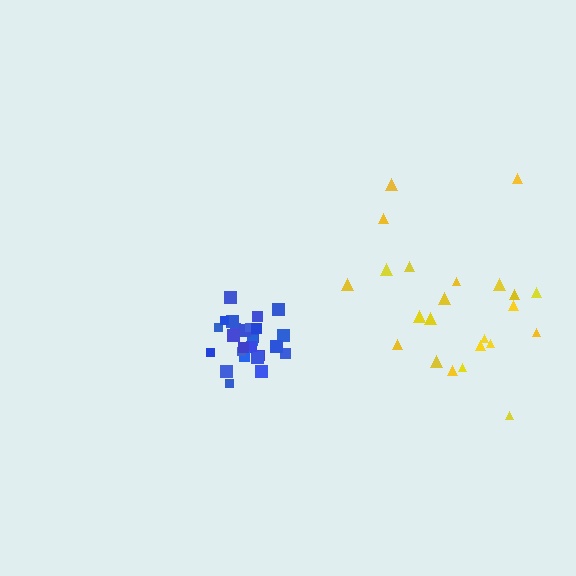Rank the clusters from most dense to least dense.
blue, yellow.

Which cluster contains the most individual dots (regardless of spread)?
Blue (27).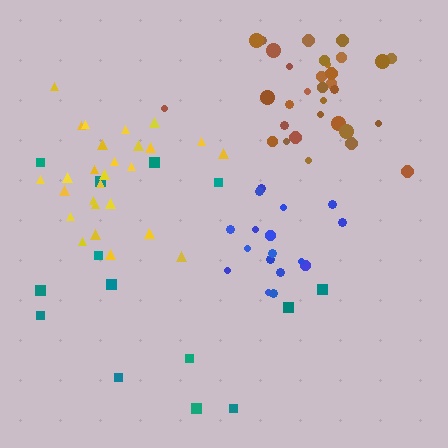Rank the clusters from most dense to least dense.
blue, brown, yellow, teal.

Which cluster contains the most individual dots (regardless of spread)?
Brown (32).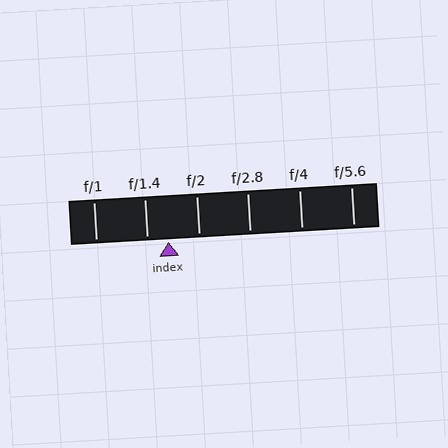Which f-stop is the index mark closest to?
The index mark is closest to f/1.4.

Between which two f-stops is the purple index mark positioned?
The index mark is between f/1.4 and f/2.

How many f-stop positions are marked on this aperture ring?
There are 6 f-stop positions marked.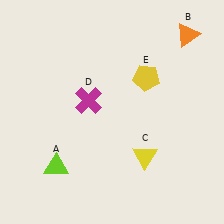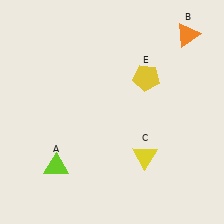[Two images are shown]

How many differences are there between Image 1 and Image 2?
There is 1 difference between the two images.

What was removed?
The magenta cross (D) was removed in Image 2.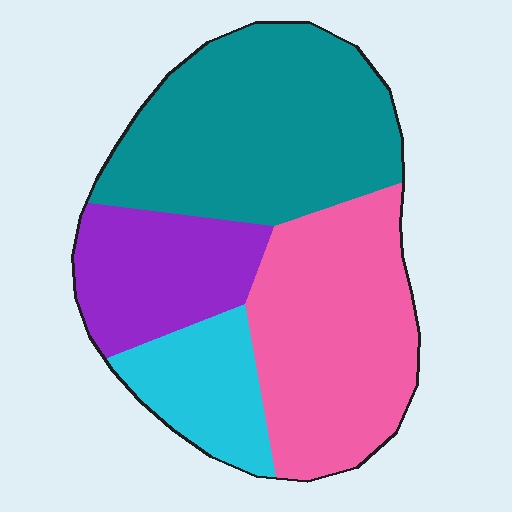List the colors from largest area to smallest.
From largest to smallest: teal, pink, purple, cyan.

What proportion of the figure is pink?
Pink covers 32% of the figure.